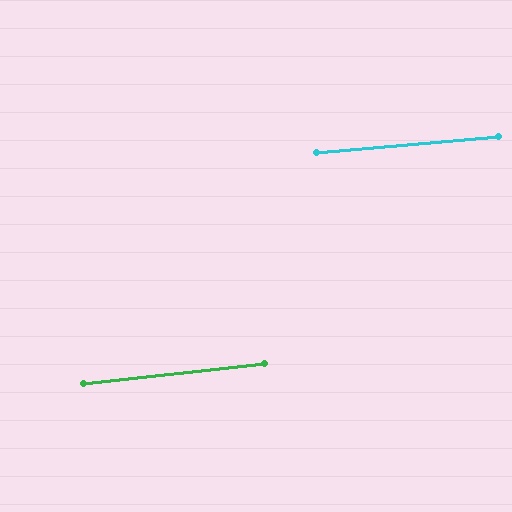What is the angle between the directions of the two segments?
Approximately 1 degree.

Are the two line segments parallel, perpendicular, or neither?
Parallel — their directions differ by only 1.5°.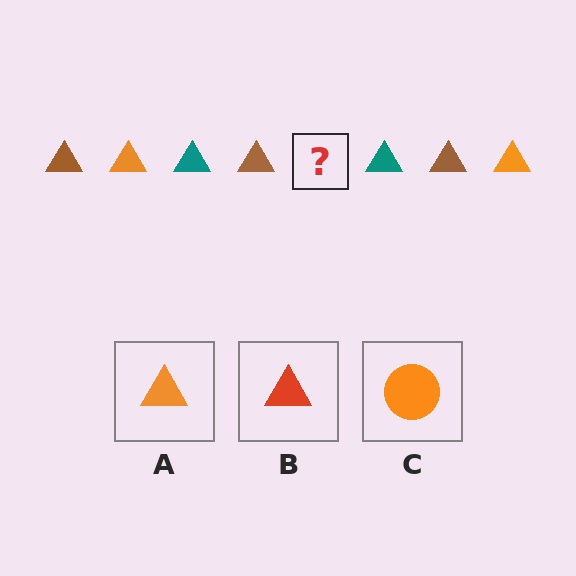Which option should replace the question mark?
Option A.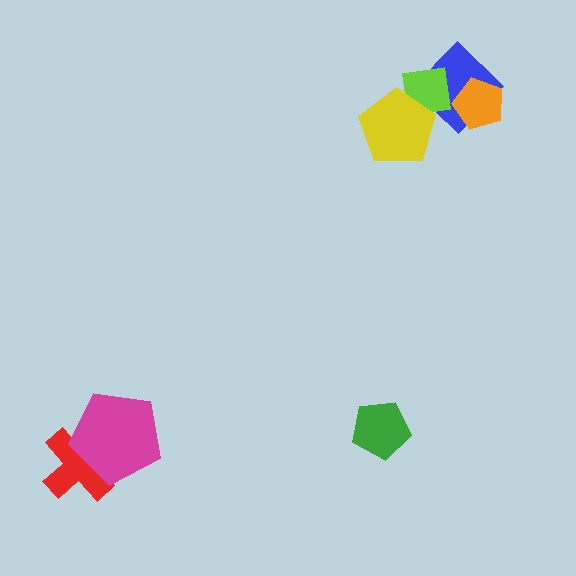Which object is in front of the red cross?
The magenta pentagon is in front of the red cross.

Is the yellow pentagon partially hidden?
No, no other shape covers it.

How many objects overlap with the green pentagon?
0 objects overlap with the green pentagon.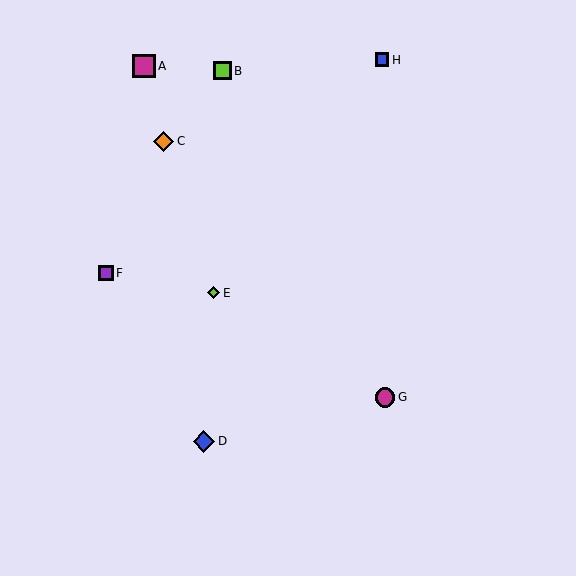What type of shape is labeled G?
Shape G is a magenta circle.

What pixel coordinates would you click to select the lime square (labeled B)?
Click at (223, 71) to select the lime square B.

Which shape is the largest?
The magenta square (labeled A) is the largest.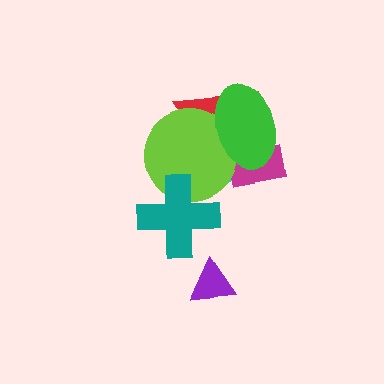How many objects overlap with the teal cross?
1 object overlaps with the teal cross.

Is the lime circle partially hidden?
Yes, it is partially covered by another shape.